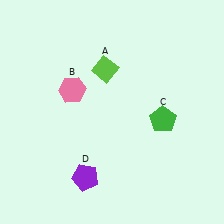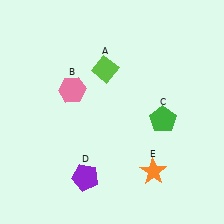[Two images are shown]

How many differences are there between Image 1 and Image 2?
There is 1 difference between the two images.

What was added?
An orange star (E) was added in Image 2.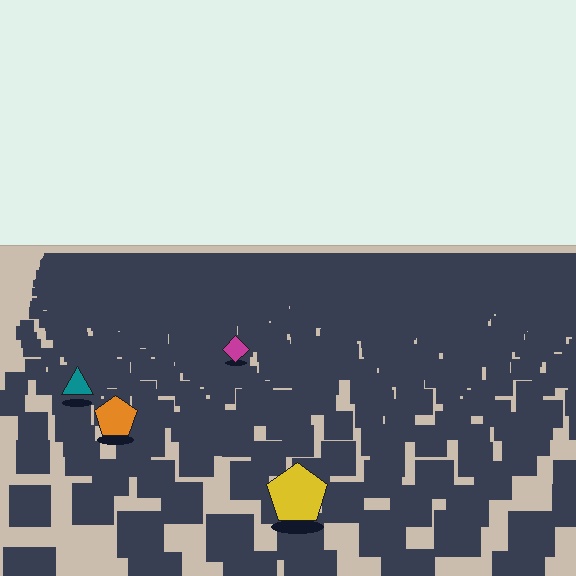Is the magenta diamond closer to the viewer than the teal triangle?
No. The teal triangle is closer — you can tell from the texture gradient: the ground texture is coarser near it.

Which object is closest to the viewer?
The yellow pentagon is closest. The texture marks near it are larger and more spread out.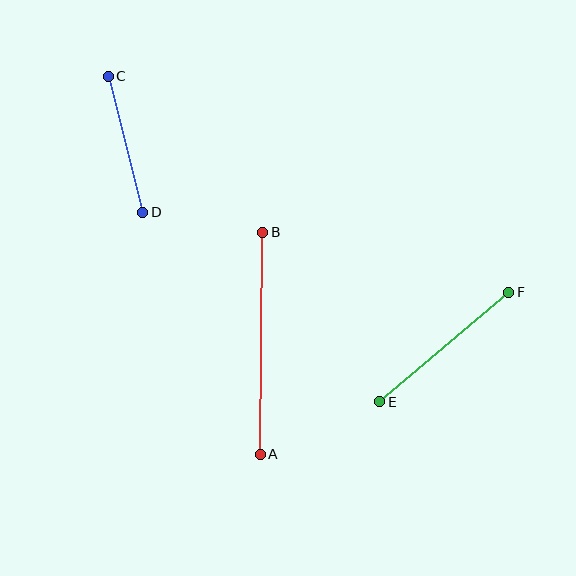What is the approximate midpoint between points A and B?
The midpoint is at approximately (261, 343) pixels.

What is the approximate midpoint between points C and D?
The midpoint is at approximately (126, 144) pixels.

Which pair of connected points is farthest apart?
Points A and B are farthest apart.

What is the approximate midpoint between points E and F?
The midpoint is at approximately (444, 347) pixels.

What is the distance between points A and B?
The distance is approximately 222 pixels.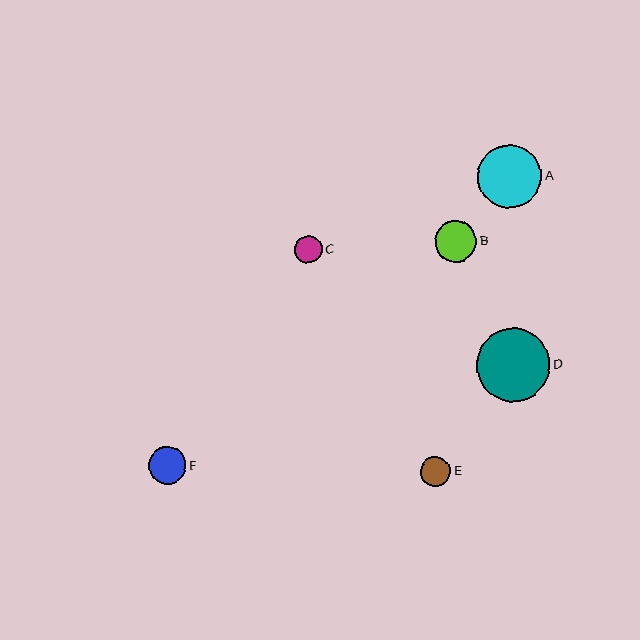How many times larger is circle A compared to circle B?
Circle A is approximately 1.5 times the size of circle B.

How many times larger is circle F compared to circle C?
Circle F is approximately 1.4 times the size of circle C.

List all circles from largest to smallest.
From largest to smallest: D, A, B, F, E, C.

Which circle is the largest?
Circle D is the largest with a size of approximately 74 pixels.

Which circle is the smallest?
Circle C is the smallest with a size of approximately 28 pixels.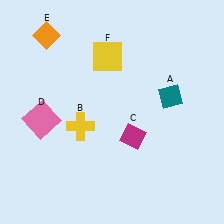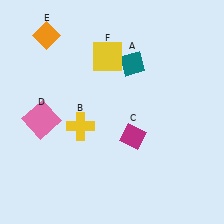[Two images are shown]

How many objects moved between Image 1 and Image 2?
1 object moved between the two images.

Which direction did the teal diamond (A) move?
The teal diamond (A) moved left.